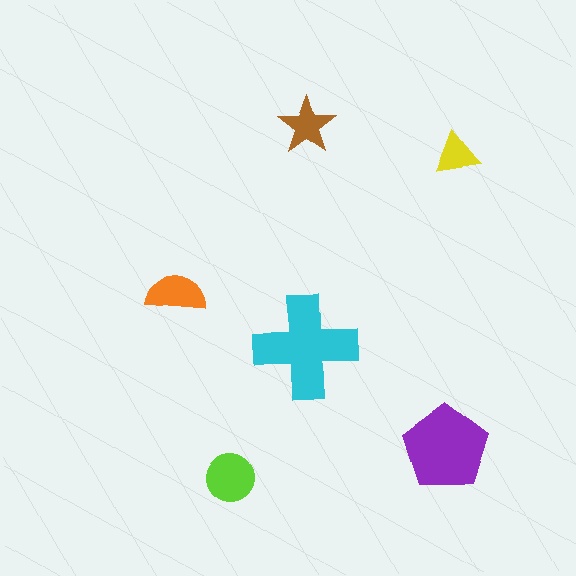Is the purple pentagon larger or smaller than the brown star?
Larger.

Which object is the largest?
The cyan cross.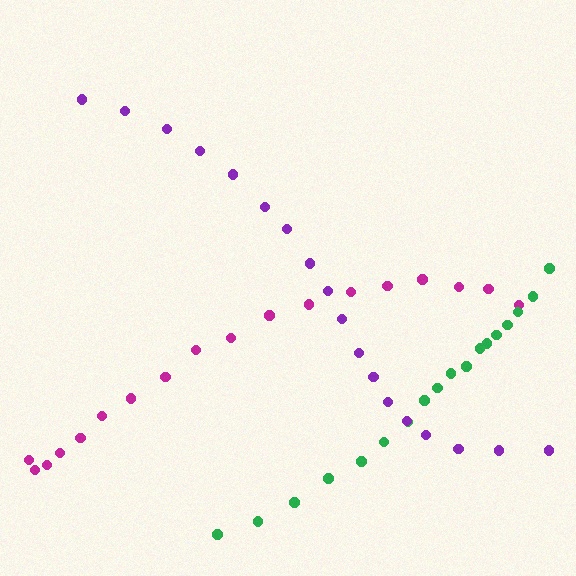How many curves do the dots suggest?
There are 3 distinct paths.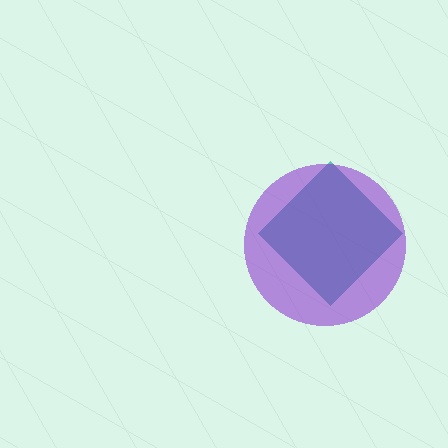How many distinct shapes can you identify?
There are 2 distinct shapes: a teal diamond, a purple circle.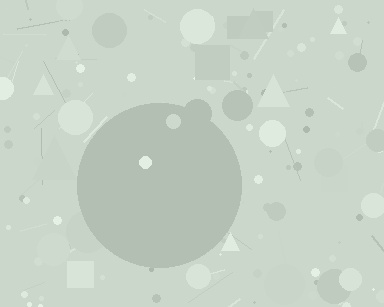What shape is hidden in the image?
A circle is hidden in the image.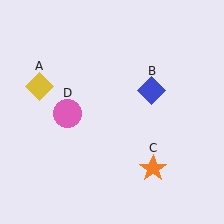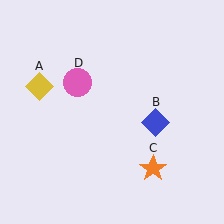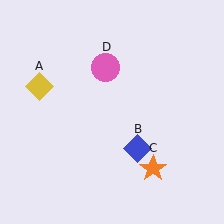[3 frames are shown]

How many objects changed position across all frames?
2 objects changed position: blue diamond (object B), pink circle (object D).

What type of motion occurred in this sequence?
The blue diamond (object B), pink circle (object D) rotated clockwise around the center of the scene.